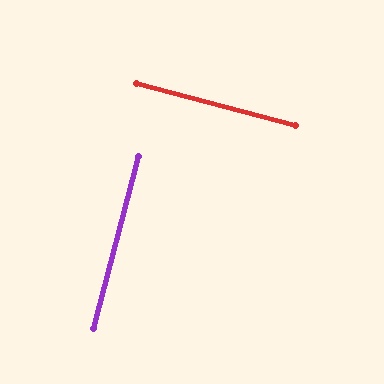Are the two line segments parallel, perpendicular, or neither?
Perpendicular — they meet at approximately 90°.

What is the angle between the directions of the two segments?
Approximately 90 degrees.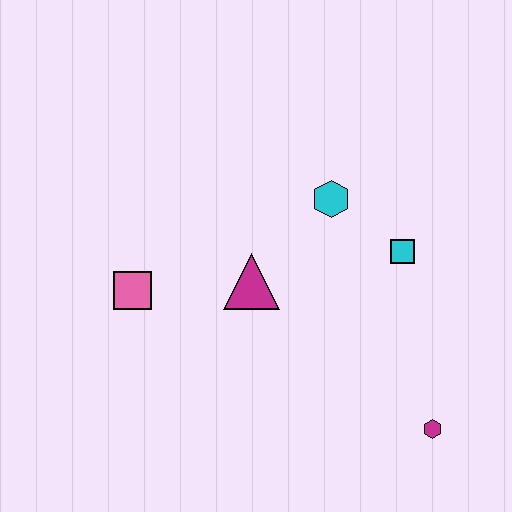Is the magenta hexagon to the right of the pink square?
Yes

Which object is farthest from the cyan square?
The pink square is farthest from the cyan square.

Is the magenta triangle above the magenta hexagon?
Yes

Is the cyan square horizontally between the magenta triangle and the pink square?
No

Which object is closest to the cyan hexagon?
The cyan square is closest to the cyan hexagon.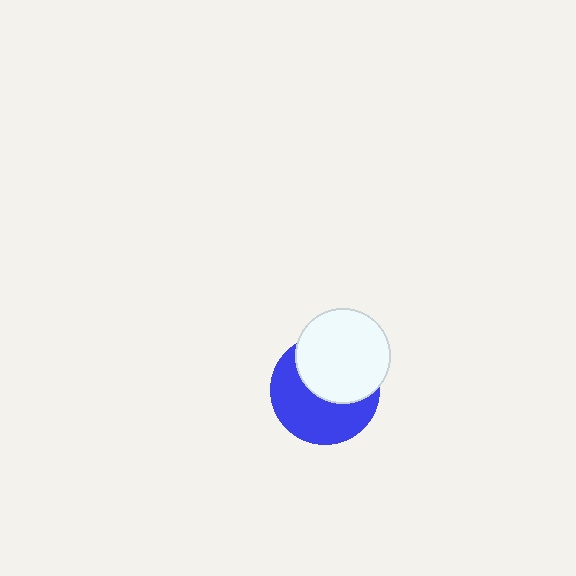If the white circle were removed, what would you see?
You would see the complete blue circle.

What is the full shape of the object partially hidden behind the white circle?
The partially hidden object is a blue circle.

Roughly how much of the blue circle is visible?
About half of it is visible (roughly 54%).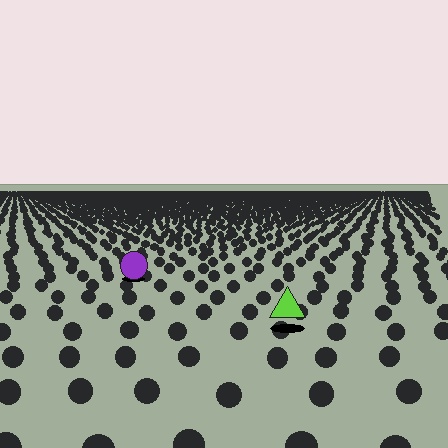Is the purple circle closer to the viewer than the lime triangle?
No. The lime triangle is closer — you can tell from the texture gradient: the ground texture is coarser near it.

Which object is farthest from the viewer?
The purple circle is farthest from the viewer. It appears smaller and the ground texture around it is denser.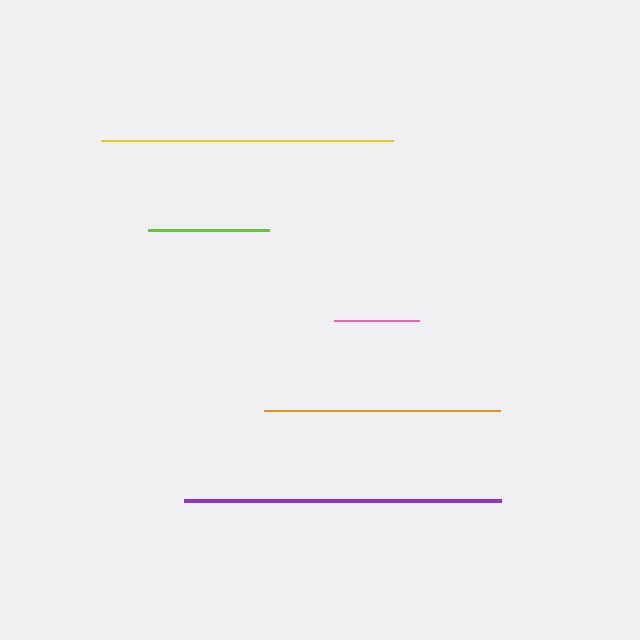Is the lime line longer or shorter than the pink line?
The lime line is longer than the pink line.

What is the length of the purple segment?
The purple segment is approximately 317 pixels long.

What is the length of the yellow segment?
The yellow segment is approximately 291 pixels long.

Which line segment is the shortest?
The pink line is the shortest at approximately 85 pixels.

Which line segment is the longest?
The purple line is the longest at approximately 317 pixels.